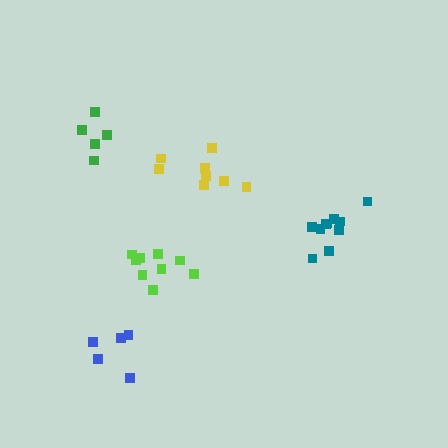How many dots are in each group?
Group 1: 5 dots, Group 2: 9 dots, Group 3: 8 dots, Group 4: 10 dots, Group 5: 5 dots (37 total).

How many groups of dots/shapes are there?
There are 5 groups.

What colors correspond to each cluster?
The clusters are colored: blue, lime, yellow, teal, green.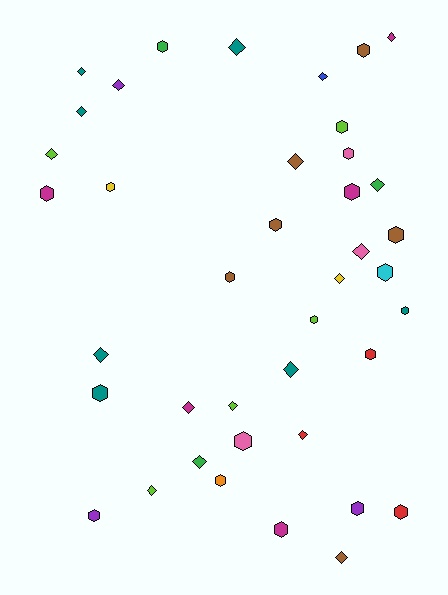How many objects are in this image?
There are 40 objects.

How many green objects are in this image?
There are 3 green objects.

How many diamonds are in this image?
There are 19 diamonds.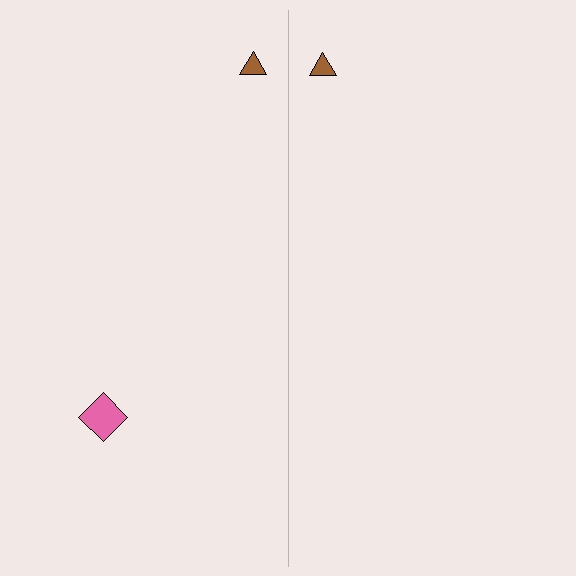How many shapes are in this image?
There are 3 shapes in this image.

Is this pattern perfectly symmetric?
No, the pattern is not perfectly symmetric. A pink diamond is missing from the right side.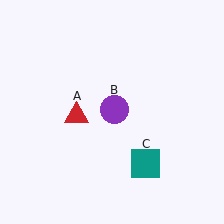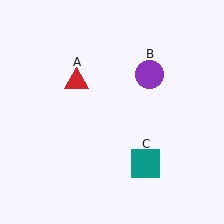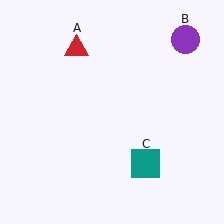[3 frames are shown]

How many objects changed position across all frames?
2 objects changed position: red triangle (object A), purple circle (object B).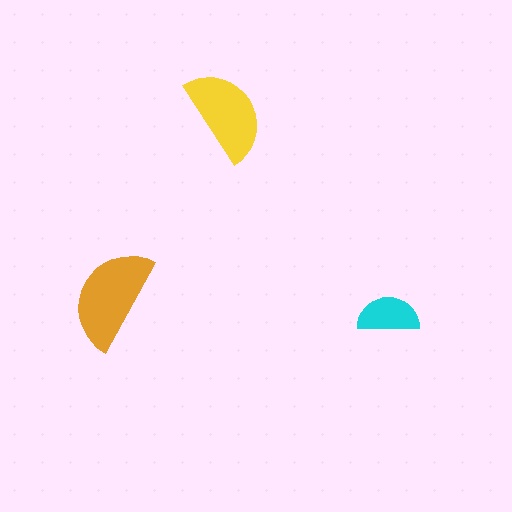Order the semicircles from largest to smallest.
the orange one, the yellow one, the cyan one.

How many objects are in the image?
There are 3 objects in the image.